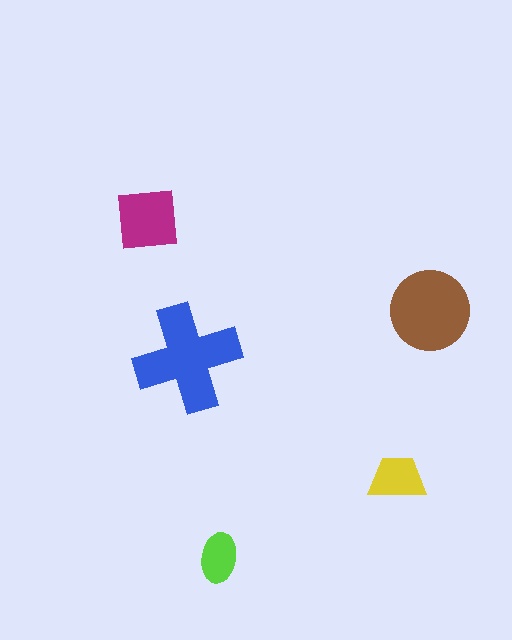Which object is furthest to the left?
The magenta square is leftmost.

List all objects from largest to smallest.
The blue cross, the brown circle, the magenta square, the yellow trapezoid, the lime ellipse.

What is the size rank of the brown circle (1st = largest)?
2nd.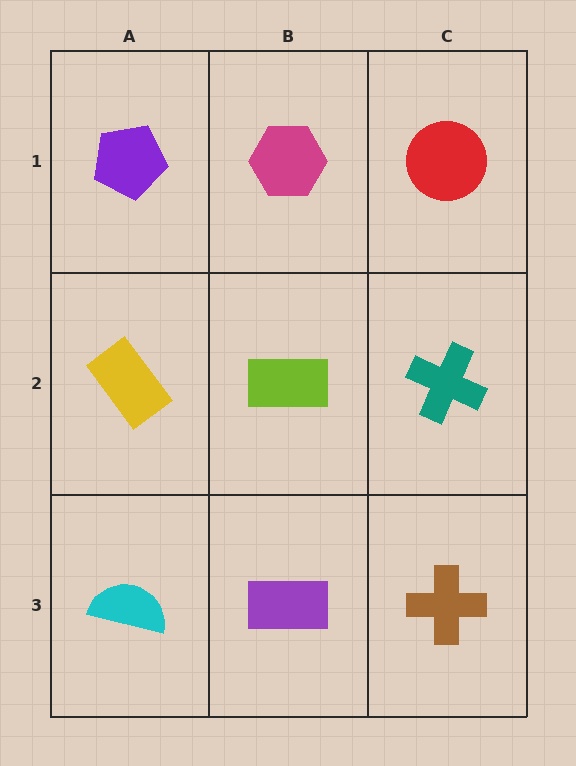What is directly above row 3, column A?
A yellow rectangle.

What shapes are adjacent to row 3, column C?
A teal cross (row 2, column C), a purple rectangle (row 3, column B).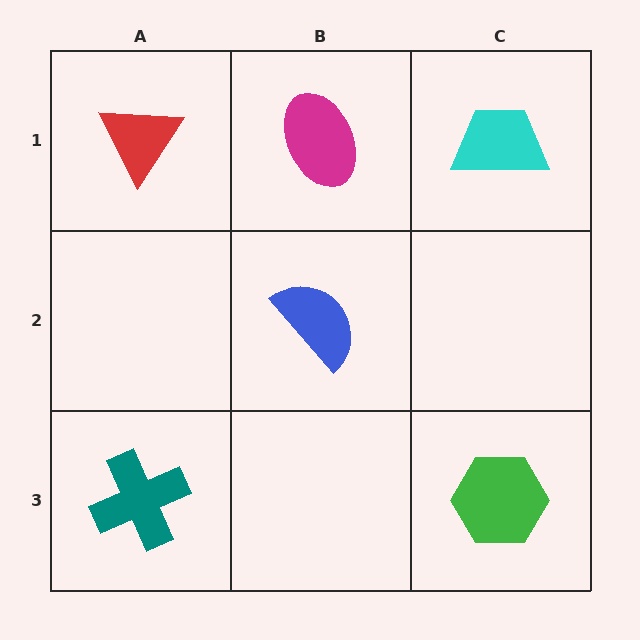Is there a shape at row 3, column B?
No, that cell is empty.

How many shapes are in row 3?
2 shapes.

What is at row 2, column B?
A blue semicircle.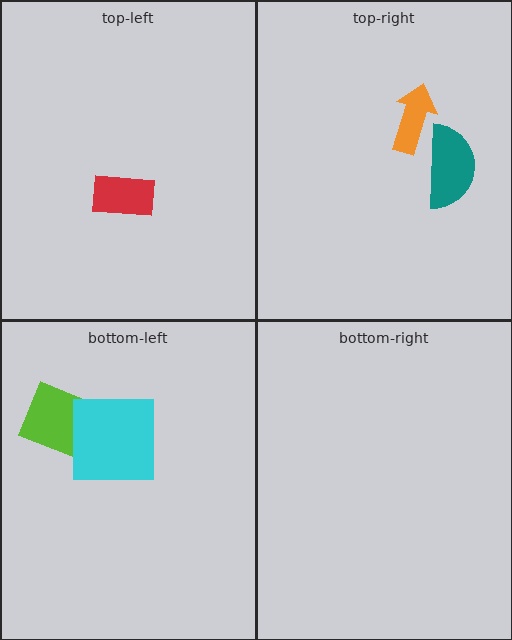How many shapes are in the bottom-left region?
2.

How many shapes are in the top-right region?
2.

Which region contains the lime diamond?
The bottom-left region.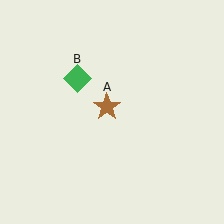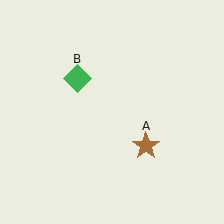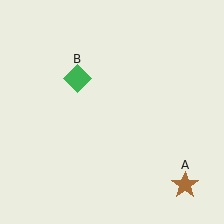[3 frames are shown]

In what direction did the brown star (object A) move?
The brown star (object A) moved down and to the right.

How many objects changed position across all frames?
1 object changed position: brown star (object A).